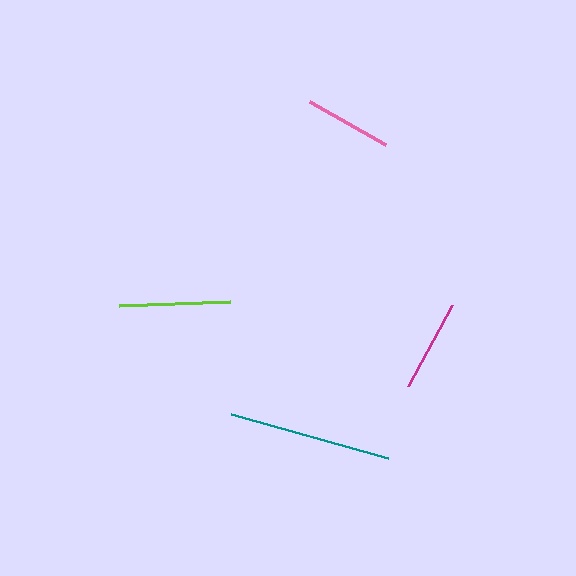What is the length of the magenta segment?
The magenta segment is approximately 92 pixels long.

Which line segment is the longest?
The teal line is the longest at approximately 163 pixels.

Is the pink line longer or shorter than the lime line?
The lime line is longer than the pink line.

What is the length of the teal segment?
The teal segment is approximately 163 pixels long.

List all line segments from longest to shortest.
From longest to shortest: teal, lime, magenta, pink.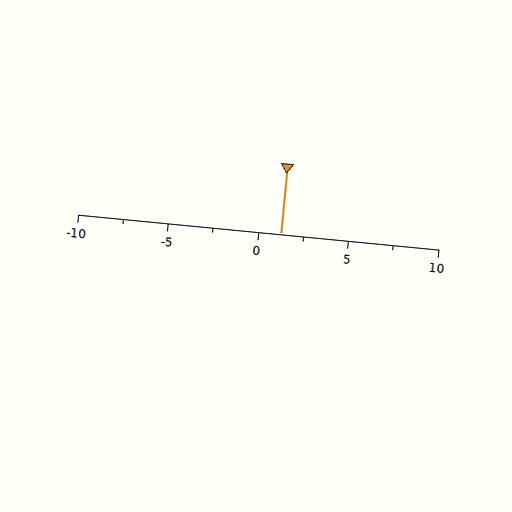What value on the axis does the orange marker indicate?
The marker indicates approximately 1.2.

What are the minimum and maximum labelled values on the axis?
The axis runs from -10 to 10.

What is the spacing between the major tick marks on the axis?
The major ticks are spaced 5 apart.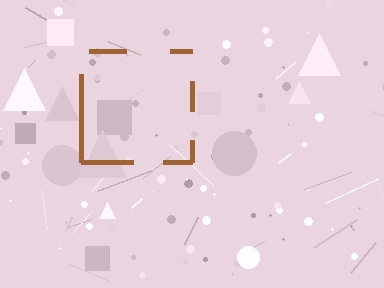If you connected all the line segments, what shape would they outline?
They would outline a square.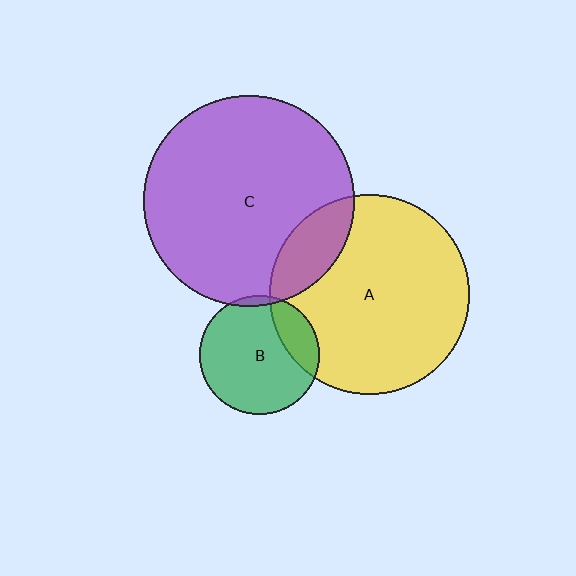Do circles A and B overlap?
Yes.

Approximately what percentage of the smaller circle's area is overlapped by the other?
Approximately 20%.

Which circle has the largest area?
Circle C (purple).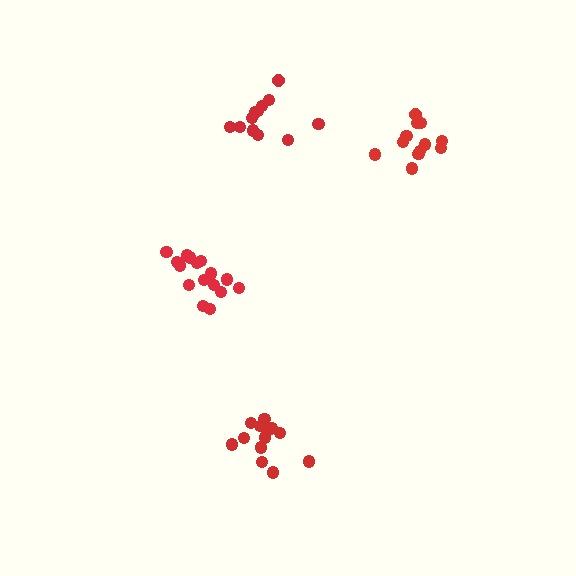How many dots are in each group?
Group 1: 16 dots, Group 2: 12 dots, Group 3: 15 dots, Group 4: 12 dots (55 total).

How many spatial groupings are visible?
There are 4 spatial groupings.